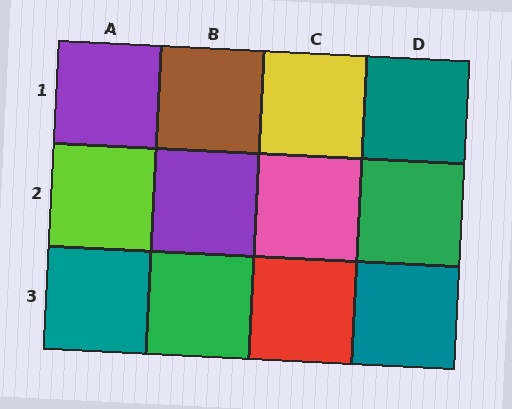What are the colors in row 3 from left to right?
Teal, green, red, teal.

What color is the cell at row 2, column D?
Green.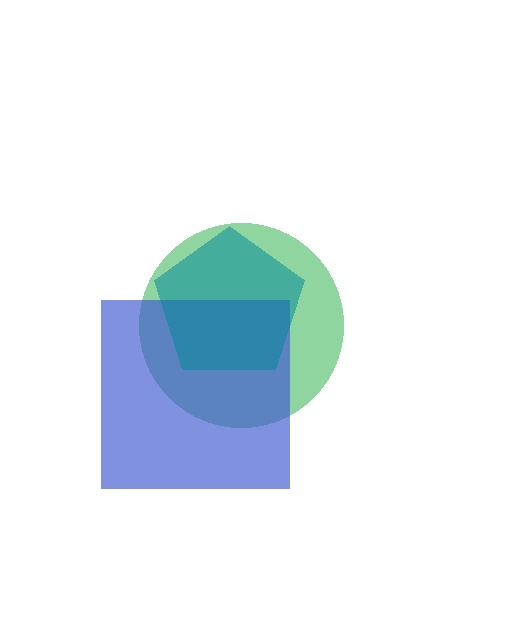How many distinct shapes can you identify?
There are 3 distinct shapes: a green circle, a blue square, a teal pentagon.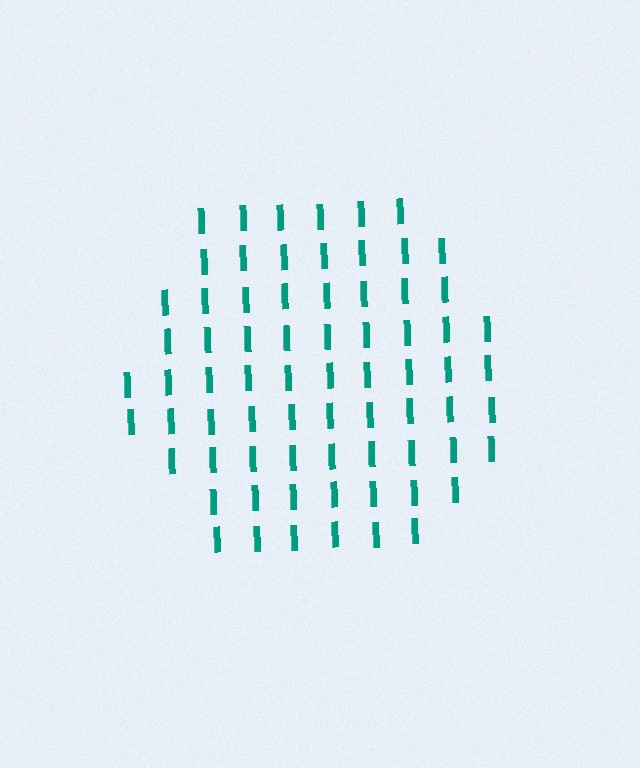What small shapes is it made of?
It is made of small letter I's.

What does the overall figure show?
The overall figure shows a hexagon.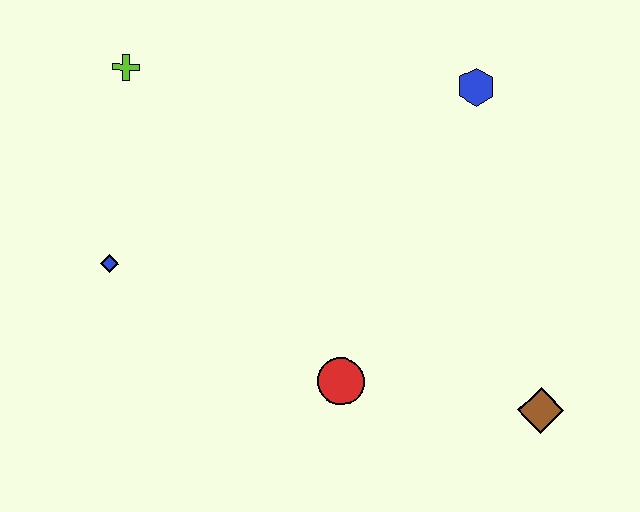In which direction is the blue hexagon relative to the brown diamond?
The blue hexagon is above the brown diamond.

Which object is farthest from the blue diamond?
The brown diamond is farthest from the blue diamond.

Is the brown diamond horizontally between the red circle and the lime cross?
No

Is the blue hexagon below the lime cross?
Yes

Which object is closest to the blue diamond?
The lime cross is closest to the blue diamond.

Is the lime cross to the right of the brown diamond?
No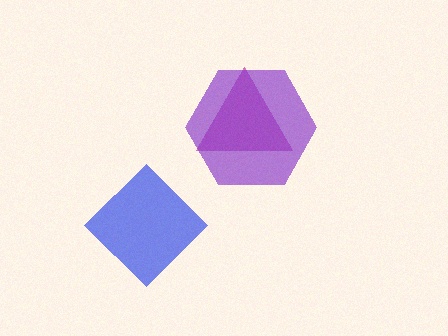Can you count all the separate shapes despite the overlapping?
Yes, there are 3 separate shapes.